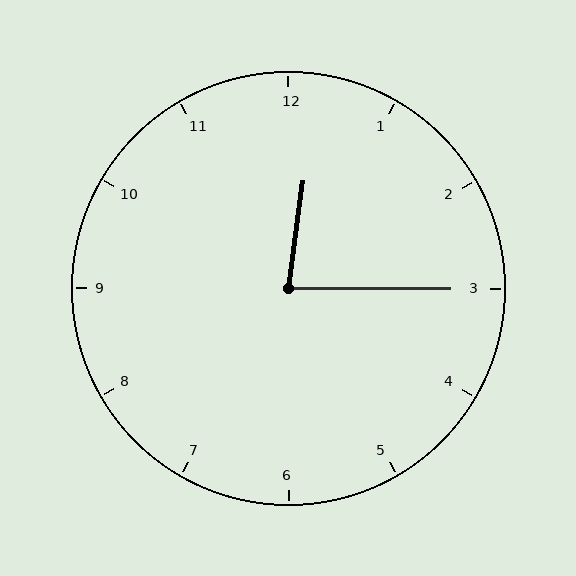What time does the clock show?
12:15.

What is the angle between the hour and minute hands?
Approximately 82 degrees.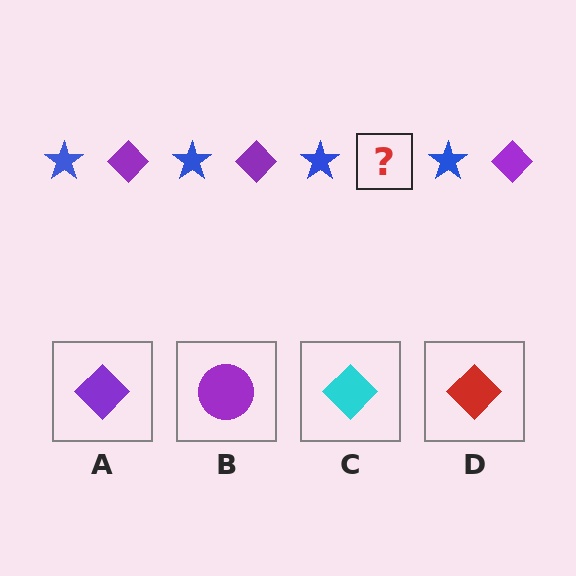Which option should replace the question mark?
Option A.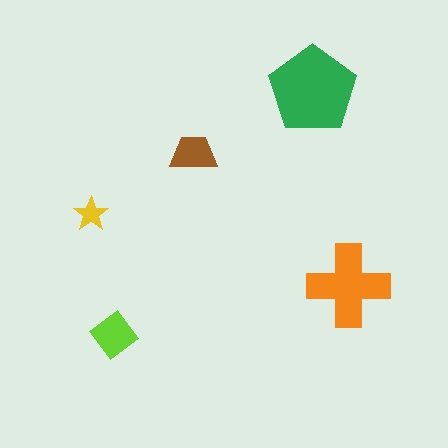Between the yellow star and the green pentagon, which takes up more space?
The green pentagon.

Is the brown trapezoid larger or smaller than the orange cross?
Smaller.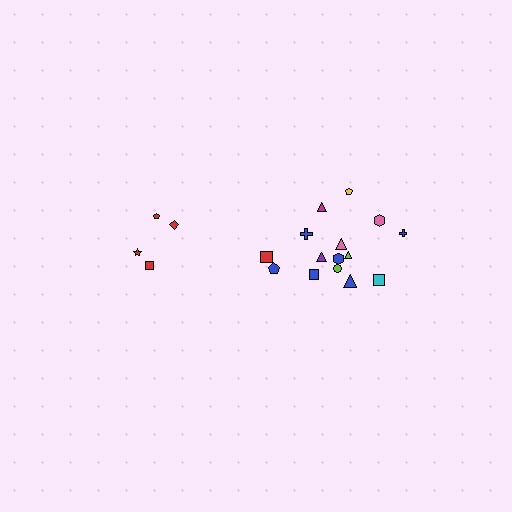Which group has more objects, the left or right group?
The right group.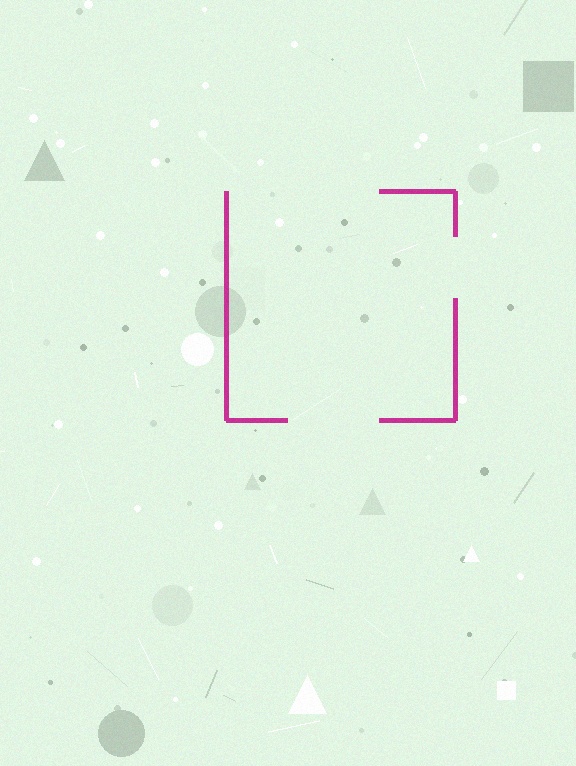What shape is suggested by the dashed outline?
The dashed outline suggests a square.